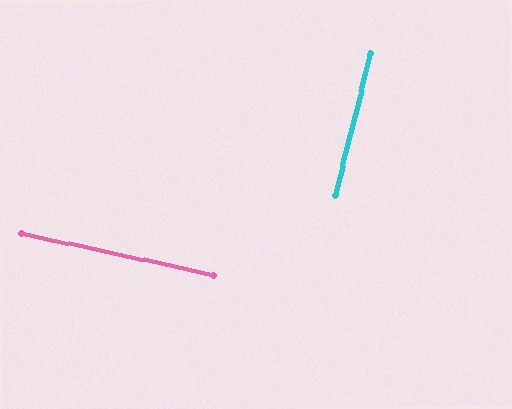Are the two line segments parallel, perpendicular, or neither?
Perpendicular — they meet at approximately 89°.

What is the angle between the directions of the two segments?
Approximately 89 degrees.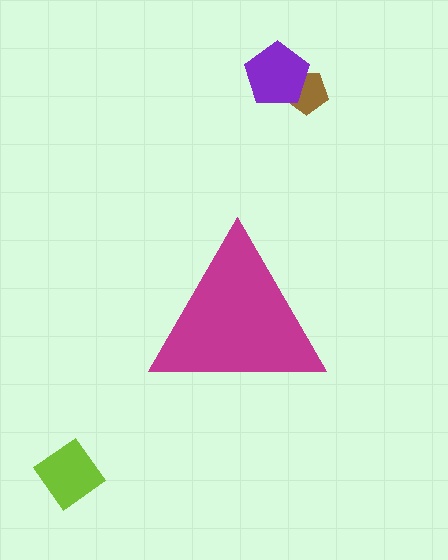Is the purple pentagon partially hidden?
No, the purple pentagon is fully visible.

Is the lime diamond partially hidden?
No, the lime diamond is fully visible.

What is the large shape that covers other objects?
A magenta triangle.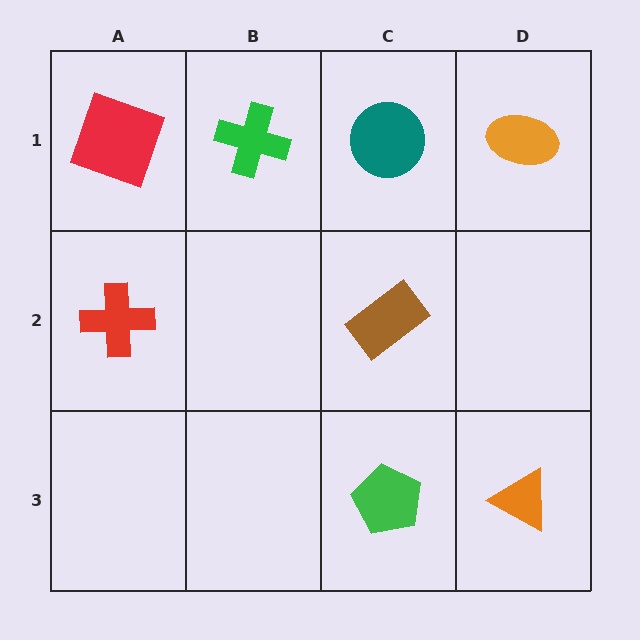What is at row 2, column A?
A red cross.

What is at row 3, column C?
A green pentagon.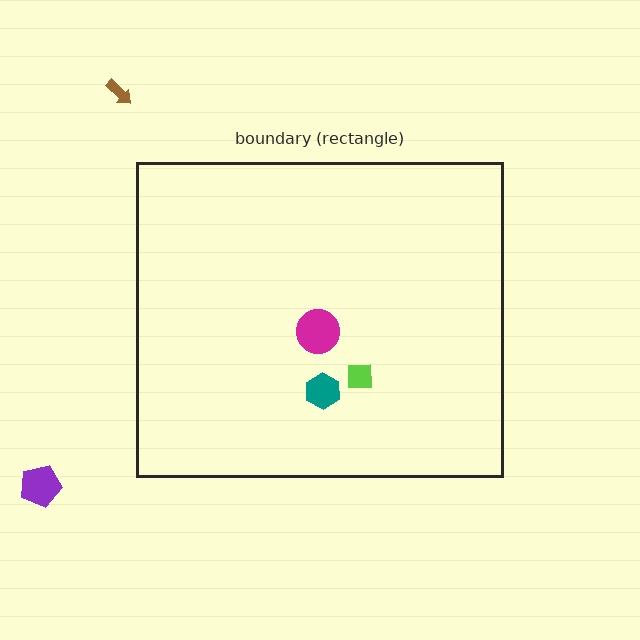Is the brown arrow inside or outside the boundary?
Outside.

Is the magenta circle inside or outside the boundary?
Inside.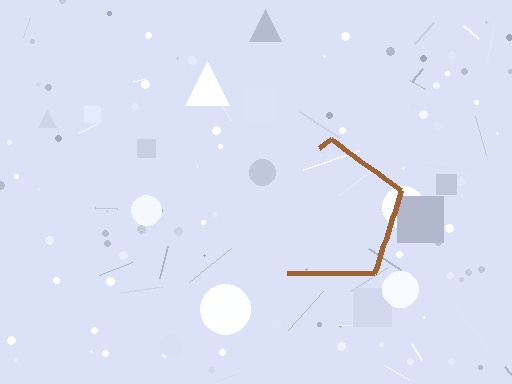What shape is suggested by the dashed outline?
The dashed outline suggests a pentagon.